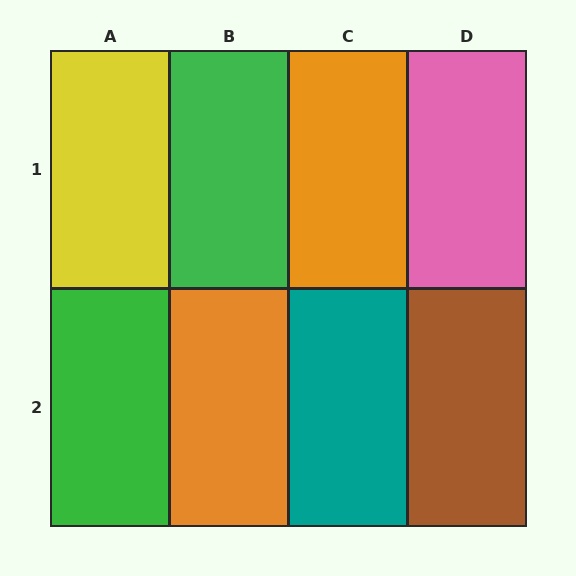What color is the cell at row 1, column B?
Green.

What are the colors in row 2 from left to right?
Green, orange, teal, brown.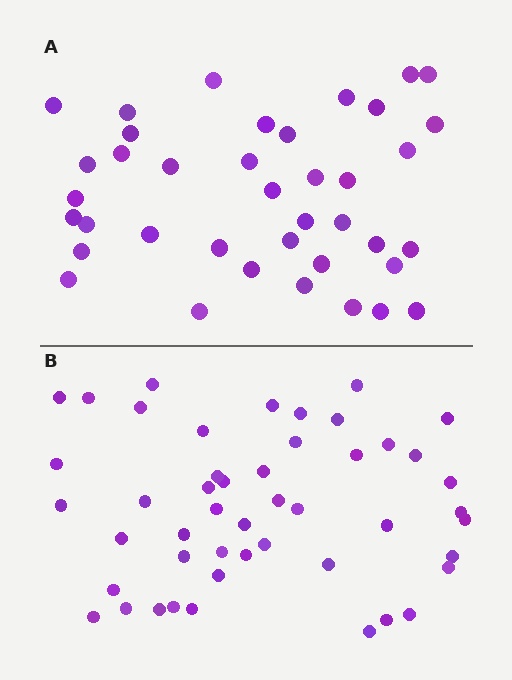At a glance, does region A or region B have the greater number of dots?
Region B (the bottom region) has more dots.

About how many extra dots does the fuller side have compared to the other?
Region B has roughly 8 or so more dots than region A.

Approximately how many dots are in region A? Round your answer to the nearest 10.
About 40 dots. (The exact count is 39, which rounds to 40.)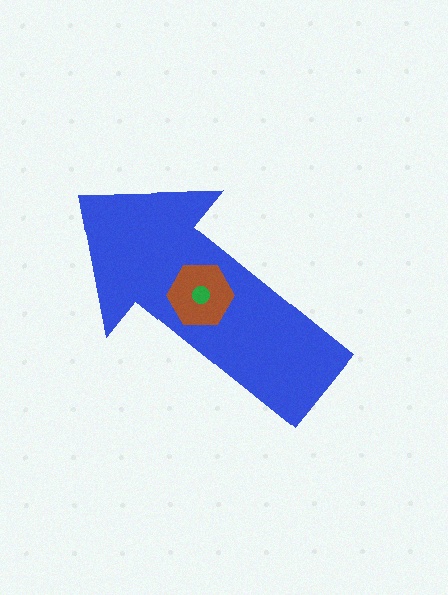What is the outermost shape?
The blue arrow.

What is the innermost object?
The green circle.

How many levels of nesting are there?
3.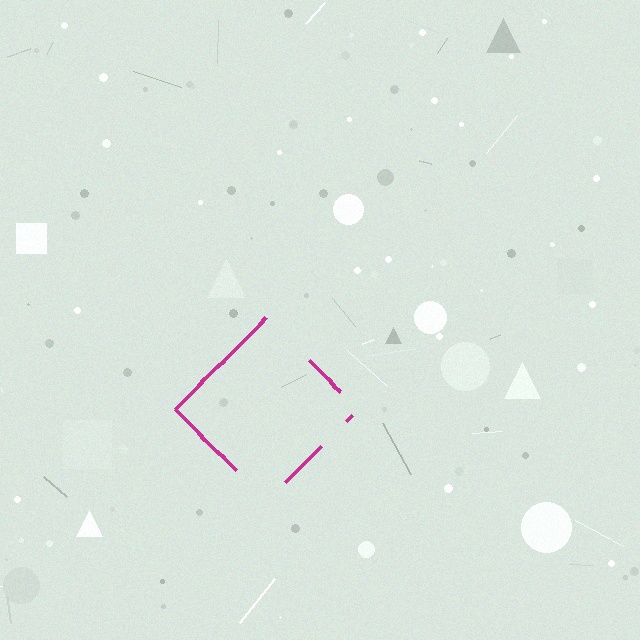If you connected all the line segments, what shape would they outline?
They would outline a diamond.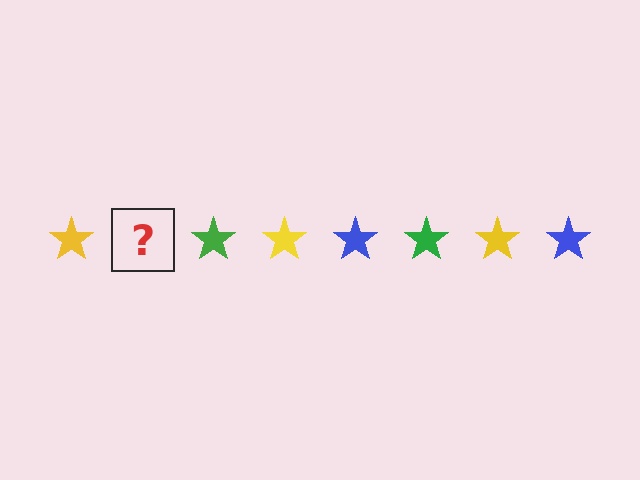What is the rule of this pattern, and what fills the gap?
The rule is that the pattern cycles through yellow, blue, green stars. The gap should be filled with a blue star.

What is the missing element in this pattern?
The missing element is a blue star.